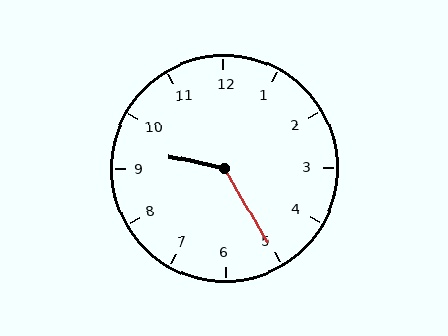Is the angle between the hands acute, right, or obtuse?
It is obtuse.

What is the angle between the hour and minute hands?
Approximately 132 degrees.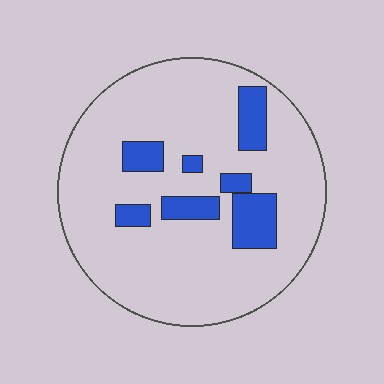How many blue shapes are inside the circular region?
7.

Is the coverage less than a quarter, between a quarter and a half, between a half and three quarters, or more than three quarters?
Less than a quarter.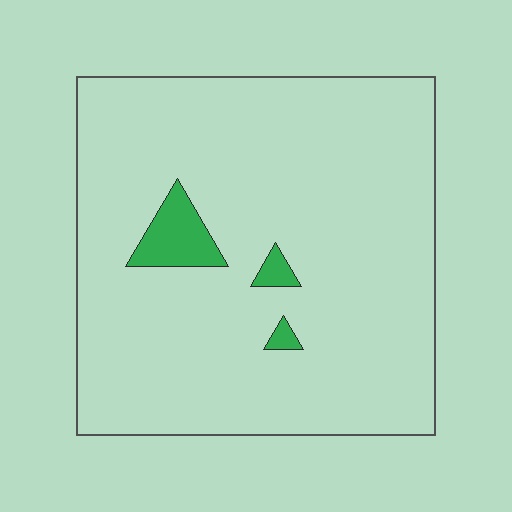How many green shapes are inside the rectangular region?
3.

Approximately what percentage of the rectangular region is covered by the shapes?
Approximately 5%.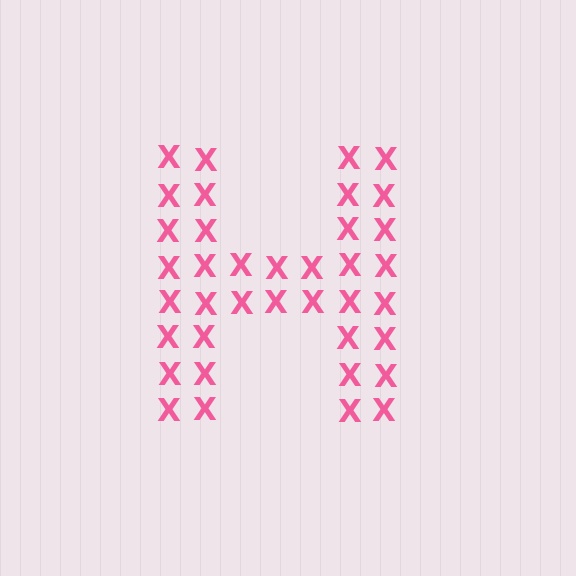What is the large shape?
The large shape is the letter H.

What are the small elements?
The small elements are letter X's.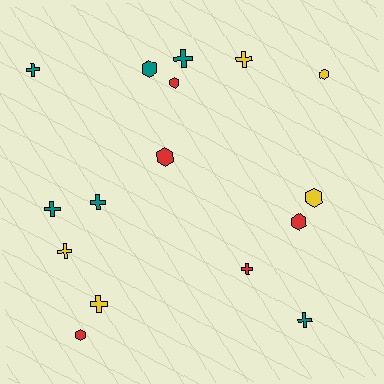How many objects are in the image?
There are 16 objects.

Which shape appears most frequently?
Cross, with 9 objects.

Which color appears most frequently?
Teal, with 6 objects.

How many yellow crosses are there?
There are 3 yellow crosses.